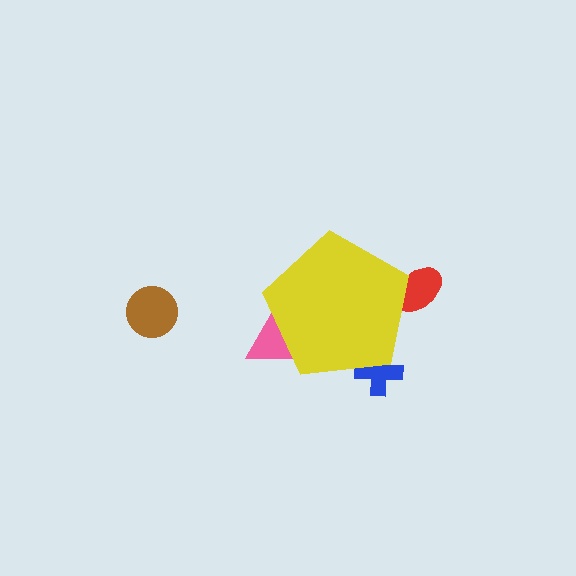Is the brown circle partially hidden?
No, the brown circle is fully visible.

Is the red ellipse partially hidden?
Yes, the red ellipse is partially hidden behind the yellow pentagon.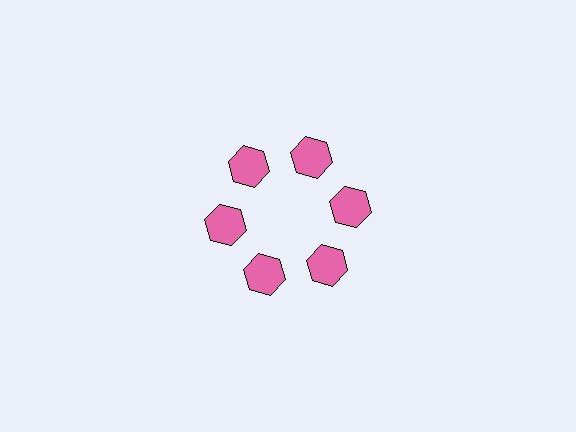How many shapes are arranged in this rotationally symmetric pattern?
There are 6 shapes, arranged in 6 groups of 1.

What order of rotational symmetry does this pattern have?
This pattern has 6-fold rotational symmetry.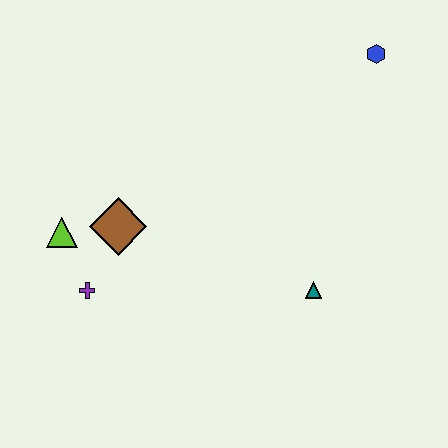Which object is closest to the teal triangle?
The brown diamond is closest to the teal triangle.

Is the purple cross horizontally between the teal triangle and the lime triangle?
Yes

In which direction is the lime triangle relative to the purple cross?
The lime triangle is above the purple cross.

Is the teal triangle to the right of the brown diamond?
Yes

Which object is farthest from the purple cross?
The blue hexagon is farthest from the purple cross.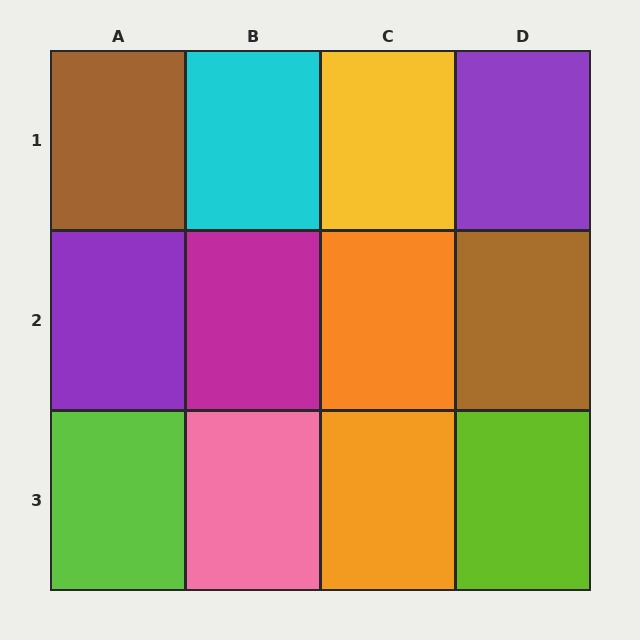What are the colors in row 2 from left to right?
Purple, magenta, orange, brown.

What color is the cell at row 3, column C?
Orange.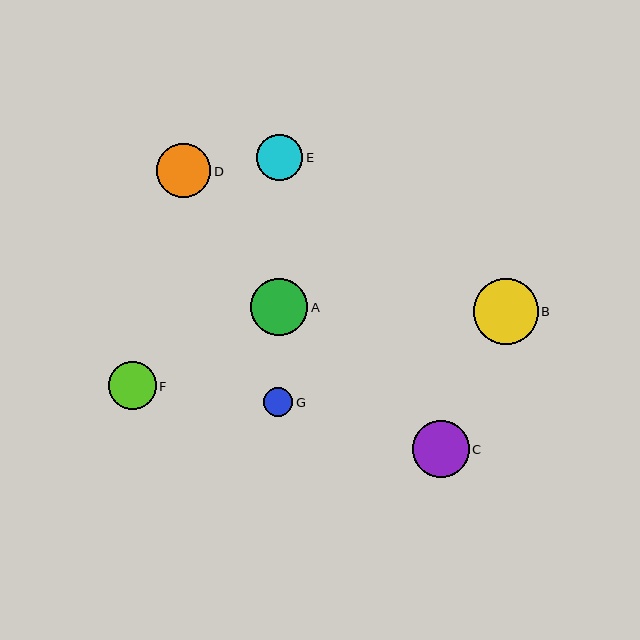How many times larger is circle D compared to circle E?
Circle D is approximately 1.2 times the size of circle E.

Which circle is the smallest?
Circle G is the smallest with a size of approximately 29 pixels.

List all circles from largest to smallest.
From largest to smallest: B, C, A, D, F, E, G.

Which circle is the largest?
Circle B is the largest with a size of approximately 65 pixels.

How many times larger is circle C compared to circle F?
Circle C is approximately 1.2 times the size of circle F.